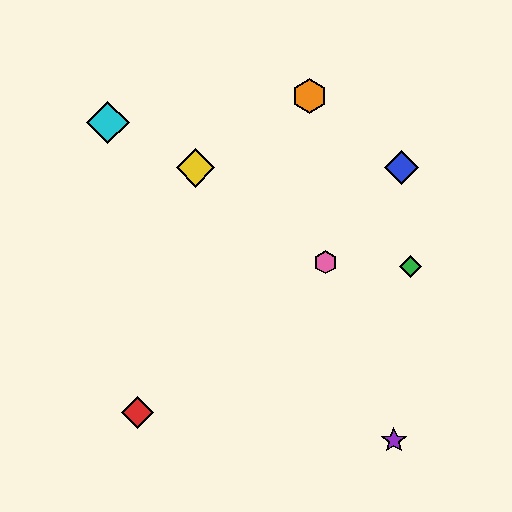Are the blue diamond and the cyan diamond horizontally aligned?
No, the blue diamond is at y≈168 and the cyan diamond is at y≈123.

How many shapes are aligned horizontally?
2 shapes (the blue diamond, the yellow diamond) are aligned horizontally.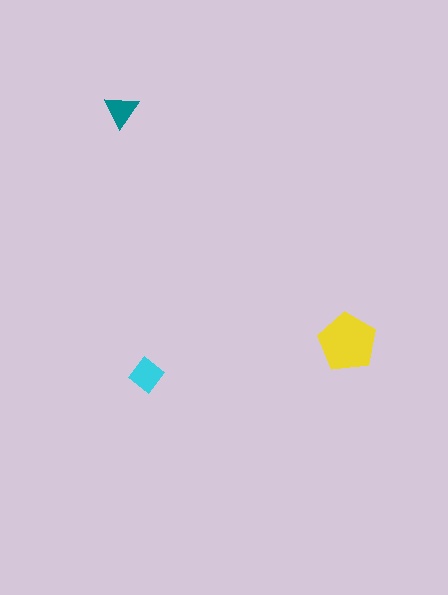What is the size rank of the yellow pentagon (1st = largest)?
1st.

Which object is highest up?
The teal triangle is topmost.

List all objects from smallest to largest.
The teal triangle, the cyan diamond, the yellow pentagon.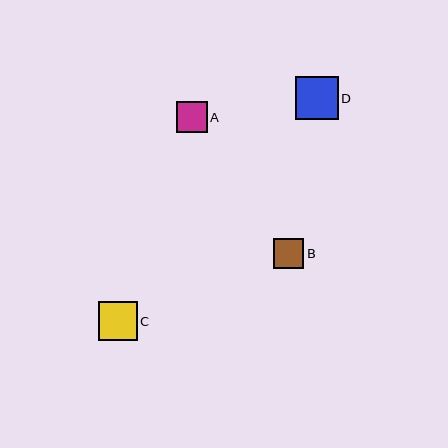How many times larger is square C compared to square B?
Square C is approximately 1.3 times the size of square B.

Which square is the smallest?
Square B is the smallest with a size of approximately 30 pixels.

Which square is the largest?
Square D is the largest with a size of approximately 43 pixels.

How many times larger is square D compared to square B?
Square D is approximately 1.4 times the size of square B.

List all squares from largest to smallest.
From largest to smallest: D, C, A, B.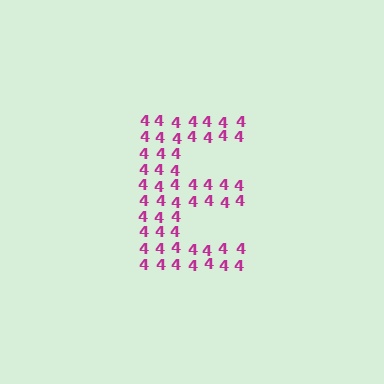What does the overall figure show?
The overall figure shows the letter E.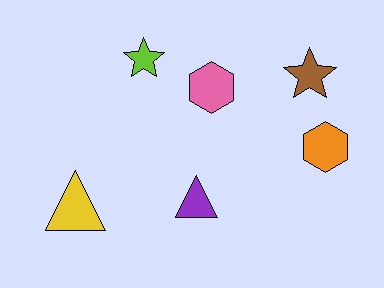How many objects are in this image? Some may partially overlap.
There are 6 objects.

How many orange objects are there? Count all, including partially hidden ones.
There is 1 orange object.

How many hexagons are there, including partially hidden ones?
There are 2 hexagons.